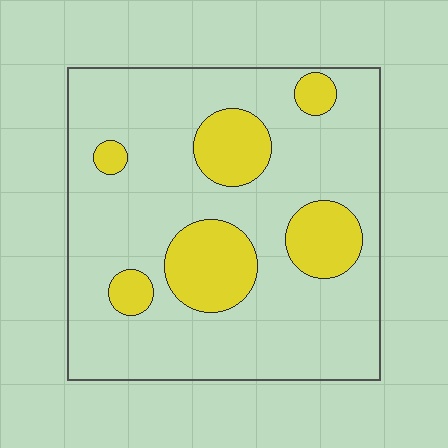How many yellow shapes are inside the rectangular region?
6.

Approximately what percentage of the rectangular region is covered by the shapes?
Approximately 20%.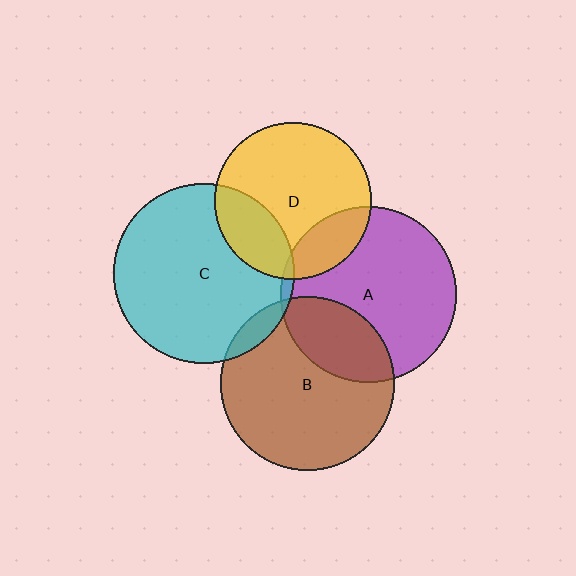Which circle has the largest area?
Circle C (cyan).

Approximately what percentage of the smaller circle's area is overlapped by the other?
Approximately 25%.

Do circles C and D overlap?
Yes.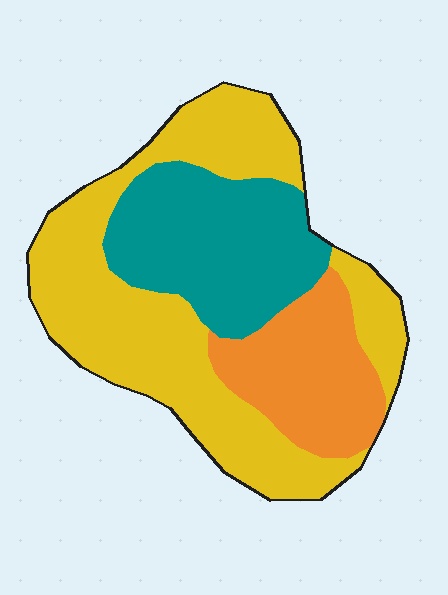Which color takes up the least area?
Orange, at roughly 20%.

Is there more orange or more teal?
Teal.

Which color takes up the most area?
Yellow, at roughly 50%.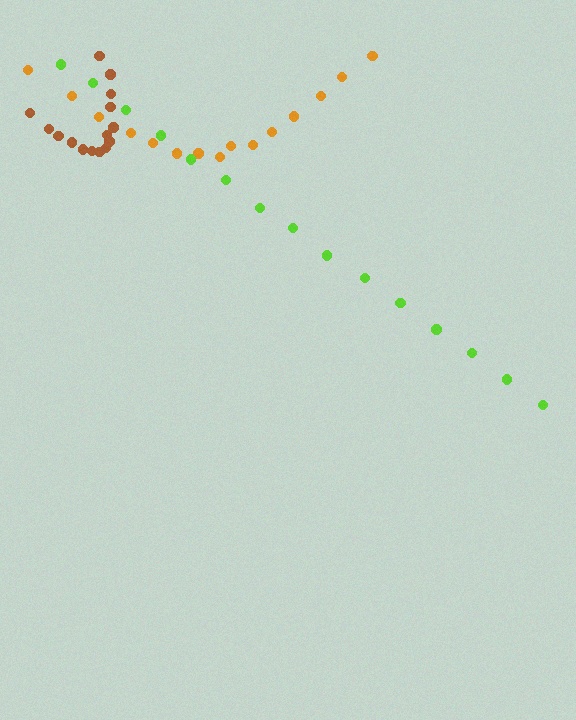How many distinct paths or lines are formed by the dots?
There are 3 distinct paths.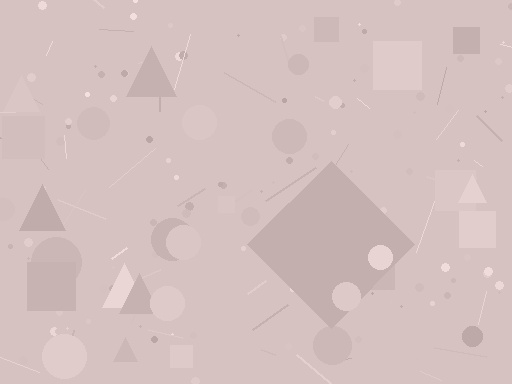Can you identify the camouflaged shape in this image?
The camouflaged shape is a diamond.